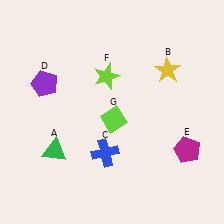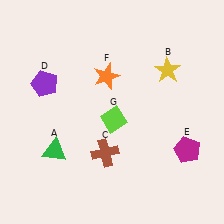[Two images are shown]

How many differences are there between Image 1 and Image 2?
There are 2 differences between the two images.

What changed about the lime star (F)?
In Image 1, F is lime. In Image 2, it changed to orange.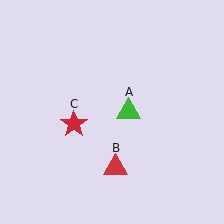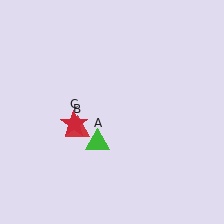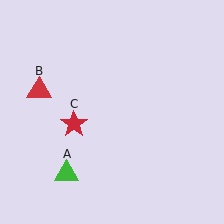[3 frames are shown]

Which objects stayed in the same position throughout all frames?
Red star (object C) remained stationary.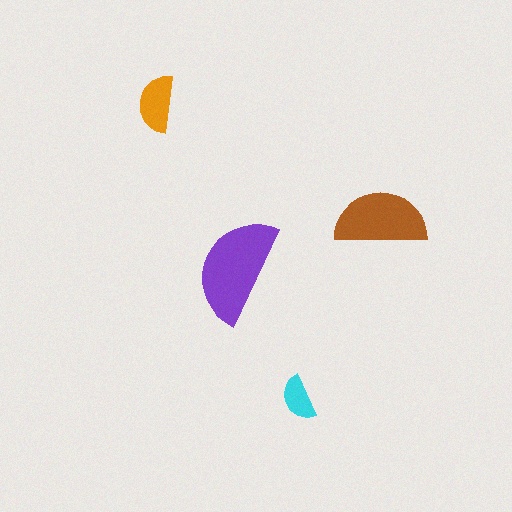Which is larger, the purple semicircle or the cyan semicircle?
The purple one.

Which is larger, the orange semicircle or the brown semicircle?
The brown one.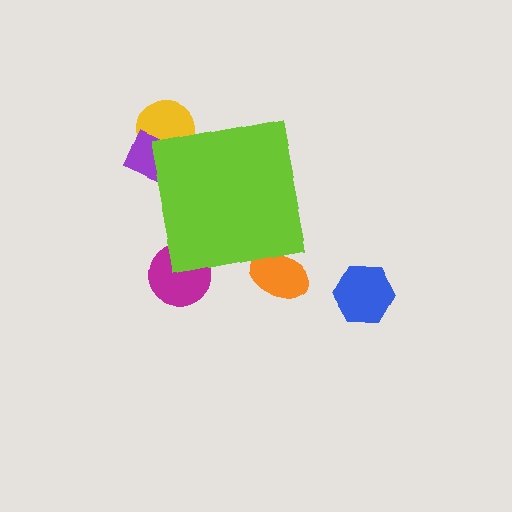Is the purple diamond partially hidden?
Yes, the purple diamond is partially hidden behind the lime square.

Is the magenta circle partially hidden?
Yes, the magenta circle is partially hidden behind the lime square.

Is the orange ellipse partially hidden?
Yes, the orange ellipse is partially hidden behind the lime square.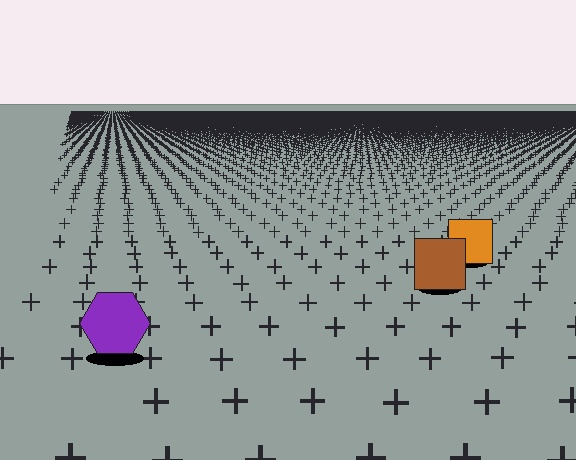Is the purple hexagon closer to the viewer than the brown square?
Yes. The purple hexagon is closer — you can tell from the texture gradient: the ground texture is coarser near it.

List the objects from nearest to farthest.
From nearest to farthest: the purple hexagon, the brown square, the orange square.